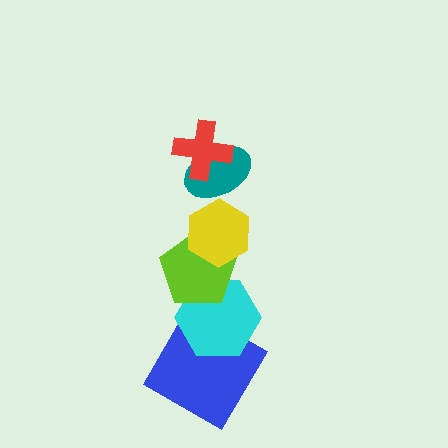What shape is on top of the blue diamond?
The cyan hexagon is on top of the blue diamond.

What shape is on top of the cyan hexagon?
The lime pentagon is on top of the cyan hexagon.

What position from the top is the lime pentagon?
The lime pentagon is 4th from the top.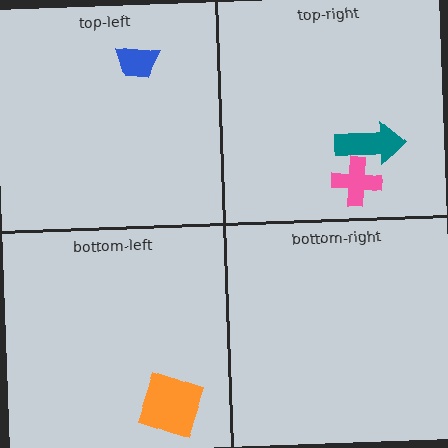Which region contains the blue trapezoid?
The top-left region.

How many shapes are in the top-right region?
2.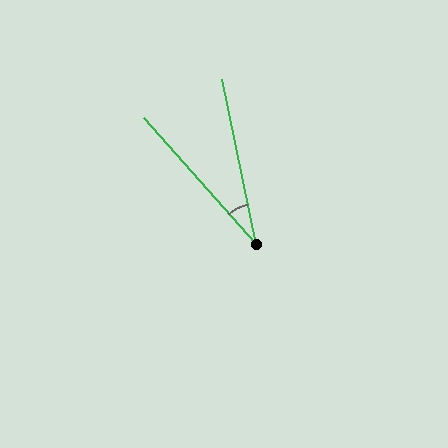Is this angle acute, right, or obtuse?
It is acute.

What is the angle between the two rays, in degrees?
Approximately 30 degrees.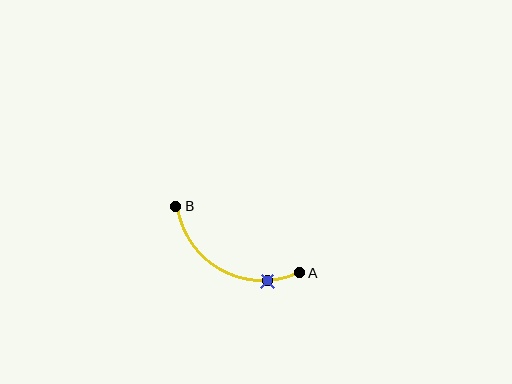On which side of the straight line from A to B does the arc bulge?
The arc bulges below the straight line connecting A and B.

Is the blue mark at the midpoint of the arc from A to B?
No. The blue mark lies on the arc but is closer to endpoint A. The arc midpoint would be at the point on the curve equidistant along the arc from both A and B.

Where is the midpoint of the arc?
The arc midpoint is the point on the curve farthest from the straight line joining A and B. It sits below that line.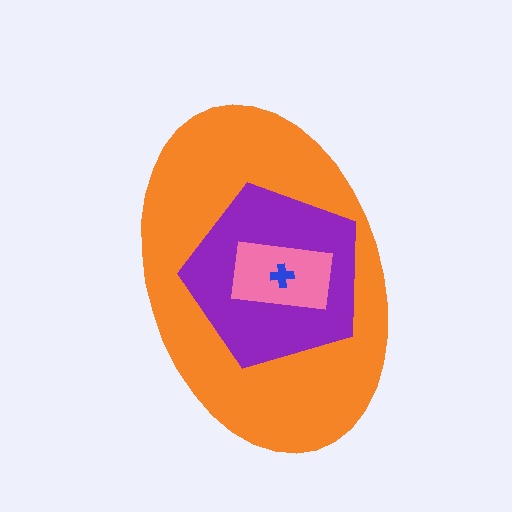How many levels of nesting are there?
4.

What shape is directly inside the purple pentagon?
The pink rectangle.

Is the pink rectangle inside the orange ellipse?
Yes.